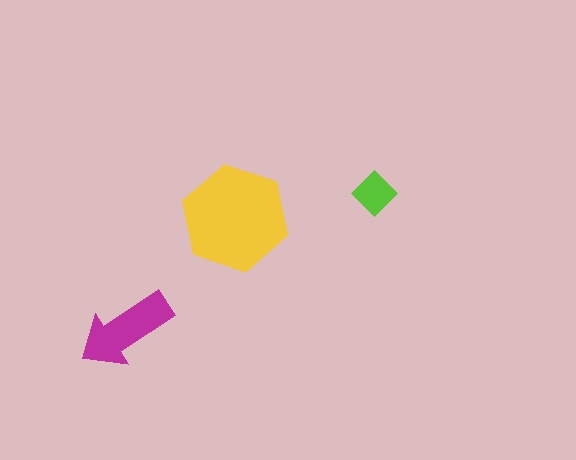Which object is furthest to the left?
The magenta arrow is leftmost.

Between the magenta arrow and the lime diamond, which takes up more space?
The magenta arrow.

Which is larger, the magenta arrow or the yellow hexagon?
The yellow hexagon.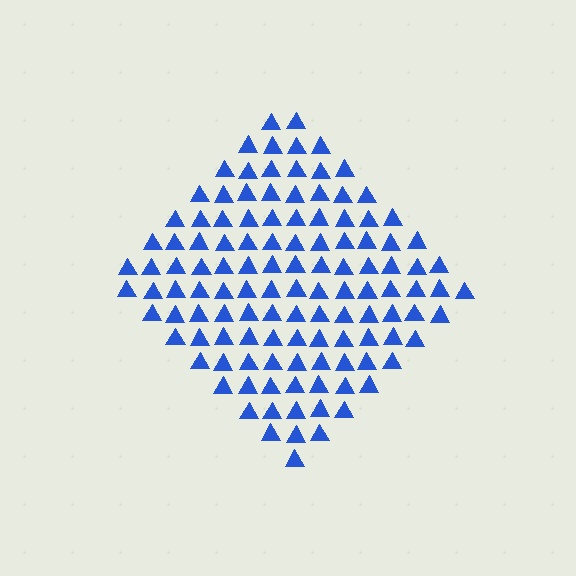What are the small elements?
The small elements are triangles.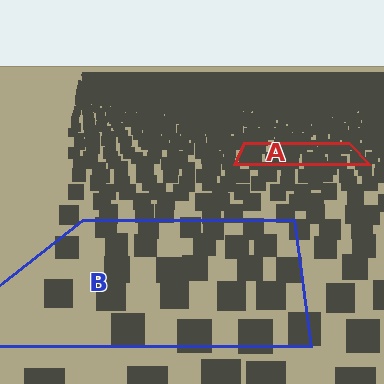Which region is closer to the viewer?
Region B is closer. The texture elements there are larger and more spread out.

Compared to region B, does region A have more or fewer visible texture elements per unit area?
Region A has more texture elements per unit area — they are packed more densely because it is farther away.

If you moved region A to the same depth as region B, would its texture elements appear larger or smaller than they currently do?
They would appear larger. At a closer depth, the same texture elements are projected at a bigger on-screen size.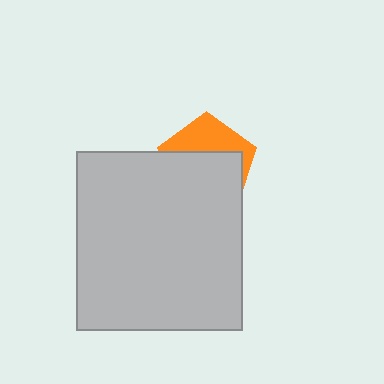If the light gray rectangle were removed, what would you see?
You would see the complete orange pentagon.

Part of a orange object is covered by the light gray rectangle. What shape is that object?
It is a pentagon.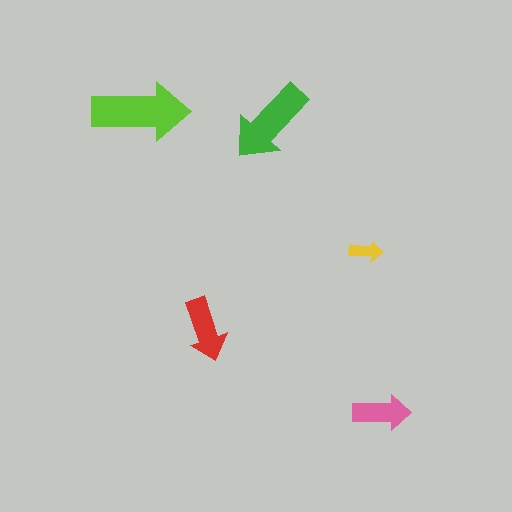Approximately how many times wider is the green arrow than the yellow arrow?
About 2.5 times wider.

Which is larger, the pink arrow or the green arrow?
The green one.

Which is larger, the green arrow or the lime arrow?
The lime one.